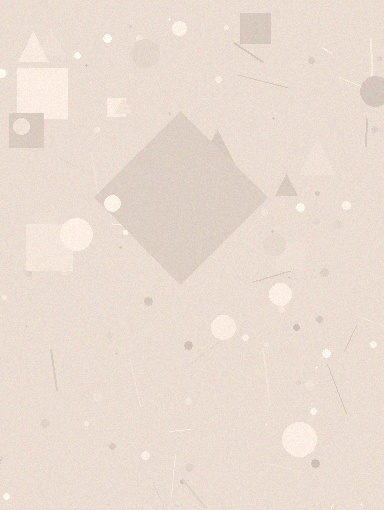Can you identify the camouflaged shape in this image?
The camouflaged shape is a diamond.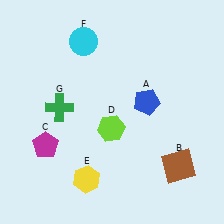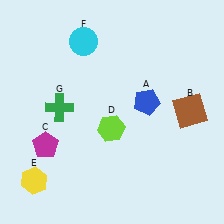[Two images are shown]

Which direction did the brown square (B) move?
The brown square (B) moved up.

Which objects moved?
The objects that moved are: the brown square (B), the yellow hexagon (E).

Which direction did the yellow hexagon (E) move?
The yellow hexagon (E) moved left.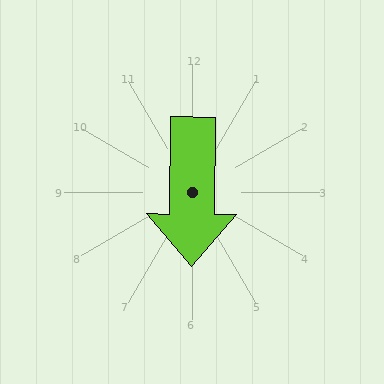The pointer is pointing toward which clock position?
Roughly 6 o'clock.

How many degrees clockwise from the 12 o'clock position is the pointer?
Approximately 181 degrees.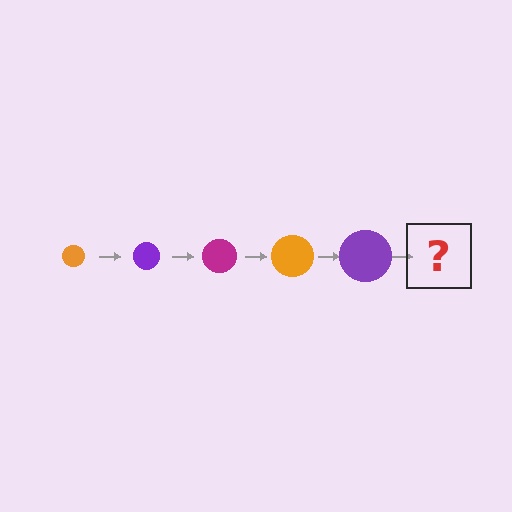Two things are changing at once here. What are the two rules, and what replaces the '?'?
The two rules are that the circle grows larger each step and the color cycles through orange, purple, and magenta. The '?' should be a magenta circle, larger than the previous one.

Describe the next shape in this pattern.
It should be a magenta circle, larger than the previous one.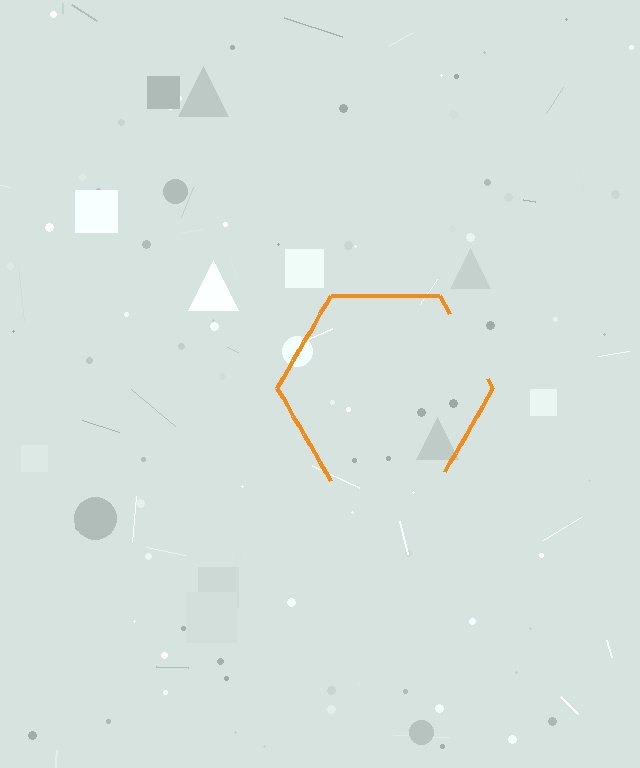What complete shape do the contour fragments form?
The contour fragments form a hexagon.